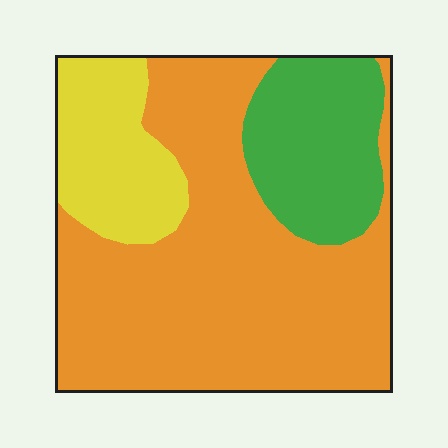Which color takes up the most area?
Orange, at roughly 65%.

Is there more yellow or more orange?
Orange.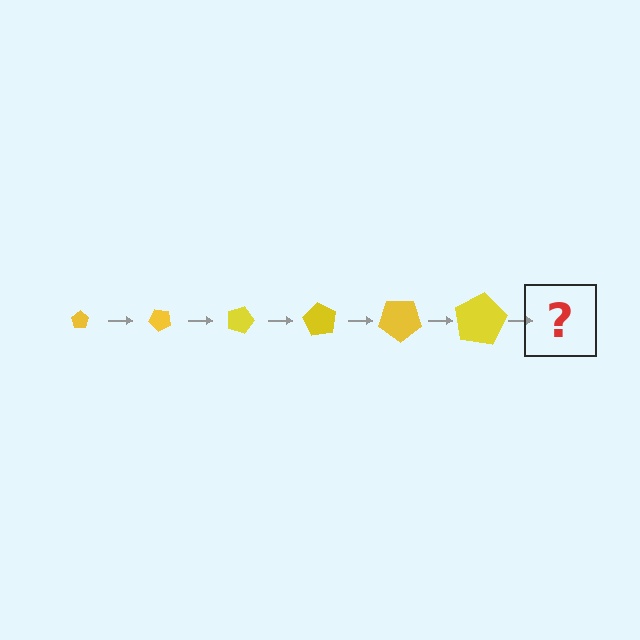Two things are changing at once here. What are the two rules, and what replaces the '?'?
The two rules are that the pentagon grows larger each step and it rotates 45 degrees each step. The '?' should be a pentagon, larger than the previous one and rotated 270 degrees from the start.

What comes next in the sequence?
The next element should be a pentagon, larger than the previous one and rotated 270 degrees from the start.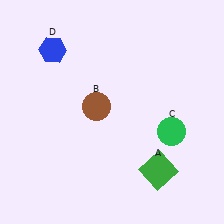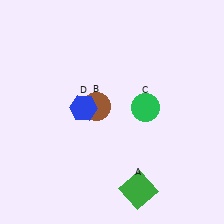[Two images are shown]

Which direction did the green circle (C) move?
The green circle (C) moved left.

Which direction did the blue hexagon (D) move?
The blue hexagon (D) moved down.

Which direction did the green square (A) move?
The green square (A) moved left.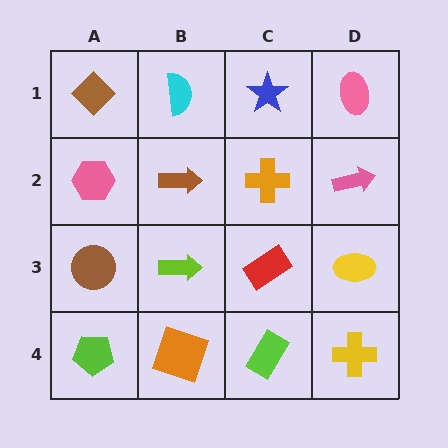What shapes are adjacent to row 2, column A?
A brown diamond (row 1, column A), a brown circle (row 3, column A), a brown arrow (row 2, column B).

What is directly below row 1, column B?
A brown arrow.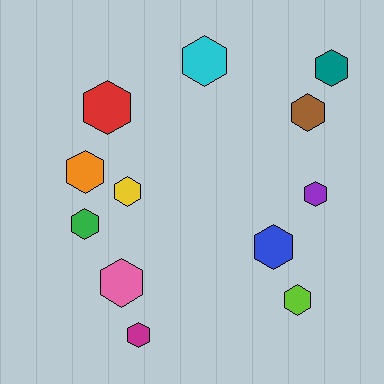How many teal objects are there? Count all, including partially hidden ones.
There is 1 teal object.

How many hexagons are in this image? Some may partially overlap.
There are 12 hexagons.